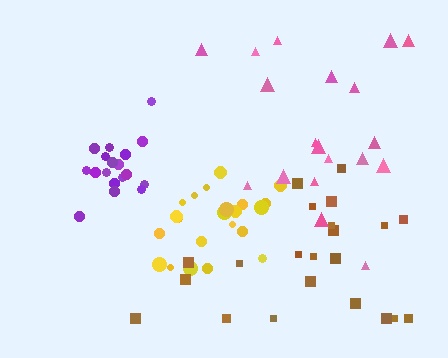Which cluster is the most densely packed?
Purple.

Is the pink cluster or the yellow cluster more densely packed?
Yellow.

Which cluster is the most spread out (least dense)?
Pink.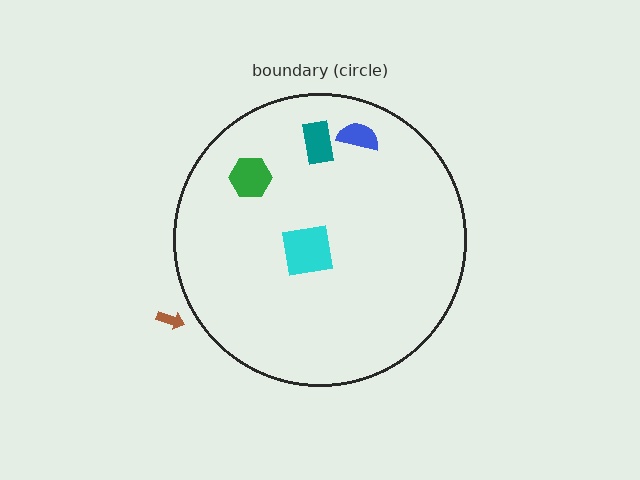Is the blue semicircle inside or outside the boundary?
Inside.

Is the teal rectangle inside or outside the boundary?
Inside.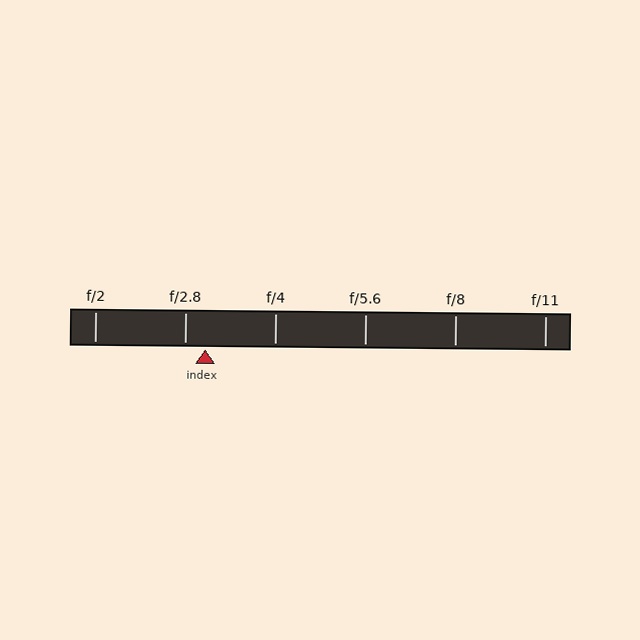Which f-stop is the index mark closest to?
The index mark is closest to f/2.8.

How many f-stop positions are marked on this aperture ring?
There are 6 f-stop positions marked.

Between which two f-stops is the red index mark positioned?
The index mark is between f/2.8 and f/4.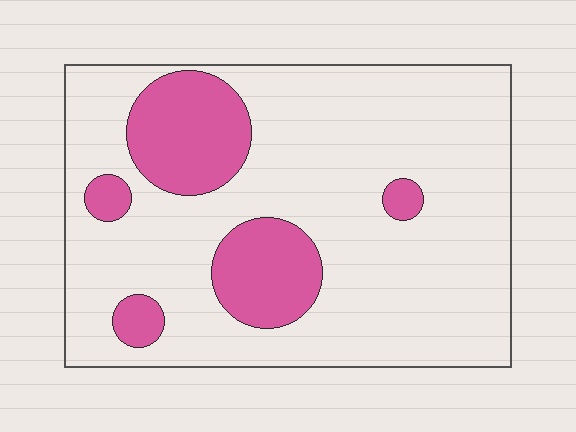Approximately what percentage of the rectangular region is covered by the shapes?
Approximately 20%.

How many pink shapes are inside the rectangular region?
5.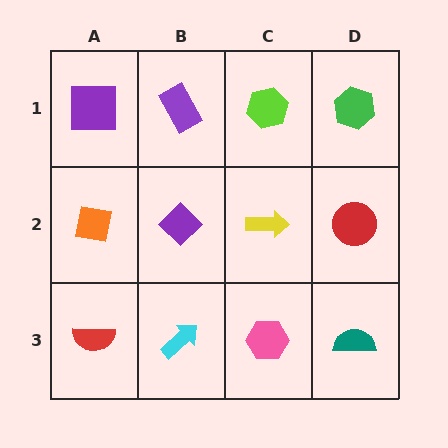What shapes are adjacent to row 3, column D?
A red circle (row 2, column D), a pink hexagon (row 3, column C).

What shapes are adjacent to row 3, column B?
A purple diamond (row 2, column B), a red semicircle (row 3, column A), a pink hexagon (row 3, column C).